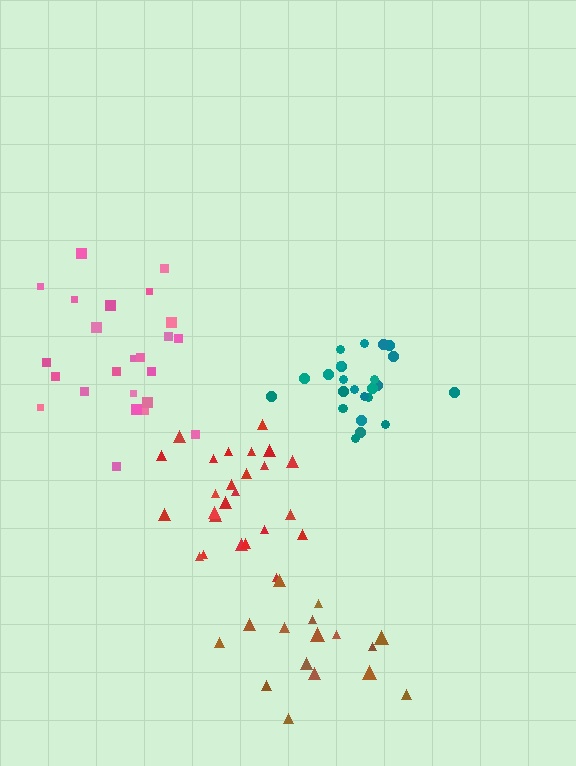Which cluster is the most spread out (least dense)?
Brown.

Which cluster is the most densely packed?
Teal.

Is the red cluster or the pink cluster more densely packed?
Red.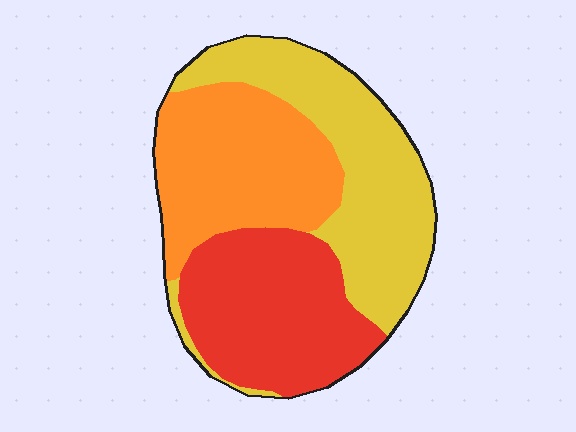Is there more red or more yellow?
Yellow.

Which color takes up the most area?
Yellow, at roughly 35%.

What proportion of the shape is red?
Red takes up between a sixth and a third of the shape.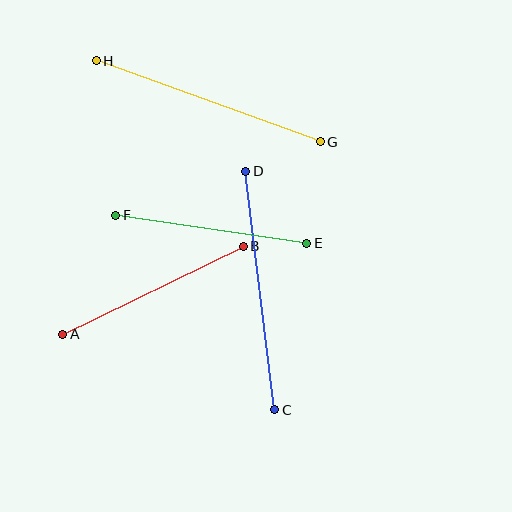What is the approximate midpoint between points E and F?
The midpoint is at approximately (211, 229) pixels.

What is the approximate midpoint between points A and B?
The midpoint is at approximately (153, 290) pixels.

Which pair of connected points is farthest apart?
Points C and D are farthest apart.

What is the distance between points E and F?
The distance is approximately 193 pixels.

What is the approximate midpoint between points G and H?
The midpoint is at approximately (208, 101) pixels.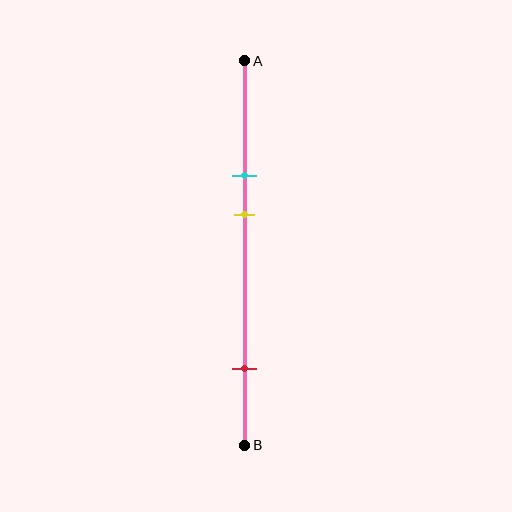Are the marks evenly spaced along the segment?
No, the marks are not evenly spaced.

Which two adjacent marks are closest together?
The cyan and yellow marks are the closest adjacent pair.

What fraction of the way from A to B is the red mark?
The red mark is approximately 80% (0.8) of the way from A to B.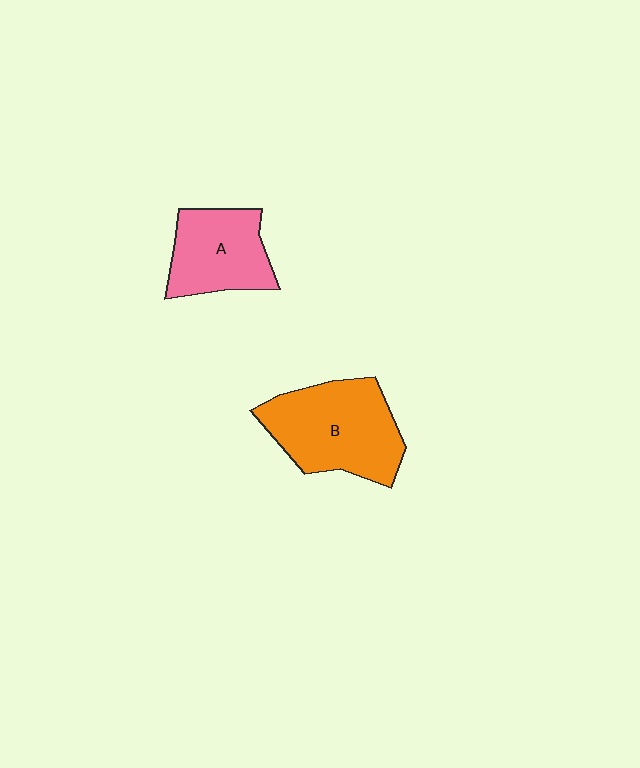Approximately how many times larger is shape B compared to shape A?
Approximately 1.4 times.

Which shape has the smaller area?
Shape A (pink).